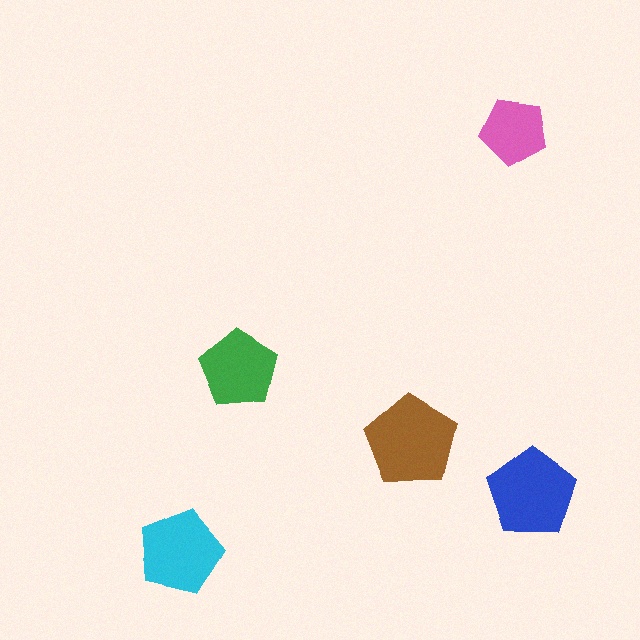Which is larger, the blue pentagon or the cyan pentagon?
The blue one.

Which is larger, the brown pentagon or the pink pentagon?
The brown one.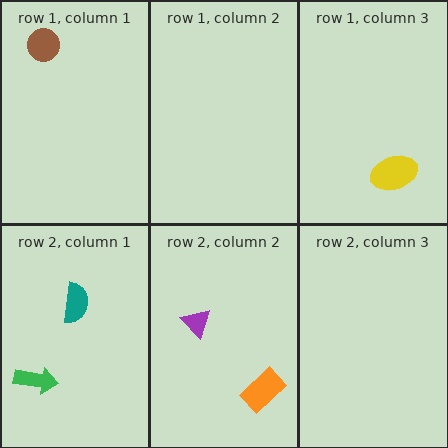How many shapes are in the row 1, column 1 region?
1.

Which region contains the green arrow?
The row 2, column 1 region.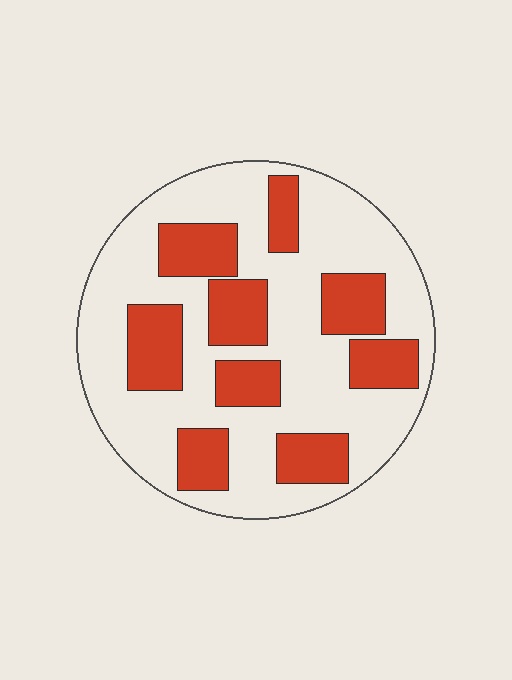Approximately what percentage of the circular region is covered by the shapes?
Approximately 35%.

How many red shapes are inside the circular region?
9.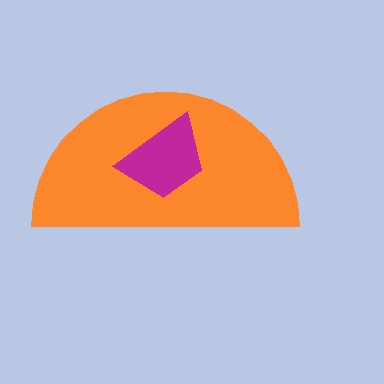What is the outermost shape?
The orange semicircle.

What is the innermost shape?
The magenta trapezoid.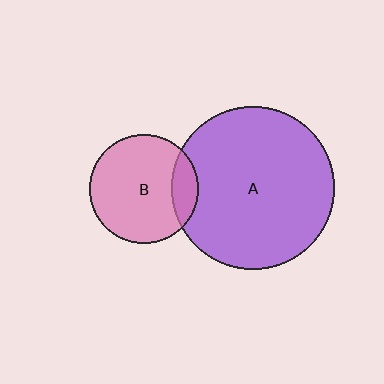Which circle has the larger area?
Circle A (purple).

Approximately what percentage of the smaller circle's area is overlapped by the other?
Approximately 15%.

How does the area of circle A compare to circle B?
Approximately 2.2 times.